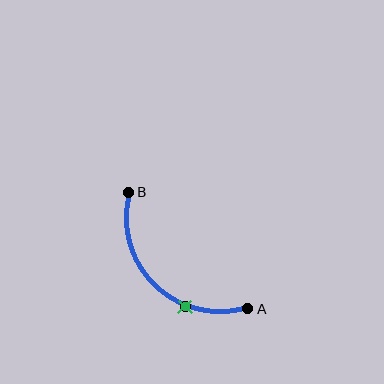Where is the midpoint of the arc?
The arc midpoint is the point on the curve farthest from the straight line joining A and B. It sits below and to the left of that line.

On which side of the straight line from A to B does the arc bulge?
The arc bulges below and to the left of the straight line connecting A and B.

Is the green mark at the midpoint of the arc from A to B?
No. The green mark lies on the arc but is closer to endpoint A. The arc midpoint would be at the point on the curve equidistant along the arc from both A and B.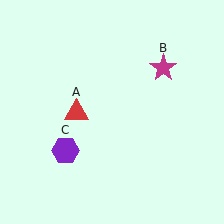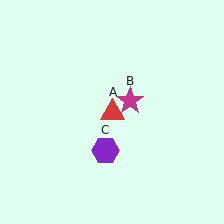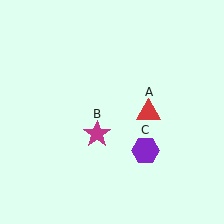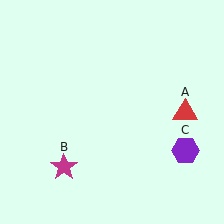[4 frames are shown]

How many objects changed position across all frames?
3 objects changed position: red triangle (object A), magenta star (object B), purple hexagon (object C).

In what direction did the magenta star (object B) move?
The magenta star (object B) moved down and to the left.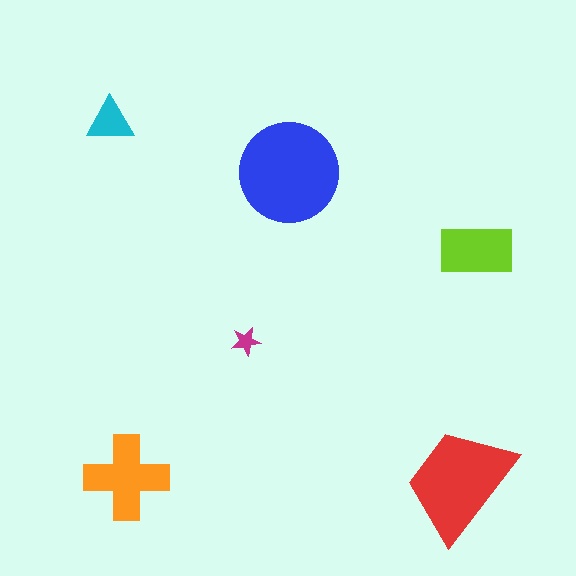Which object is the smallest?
The magenta star.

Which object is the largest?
The blue circle.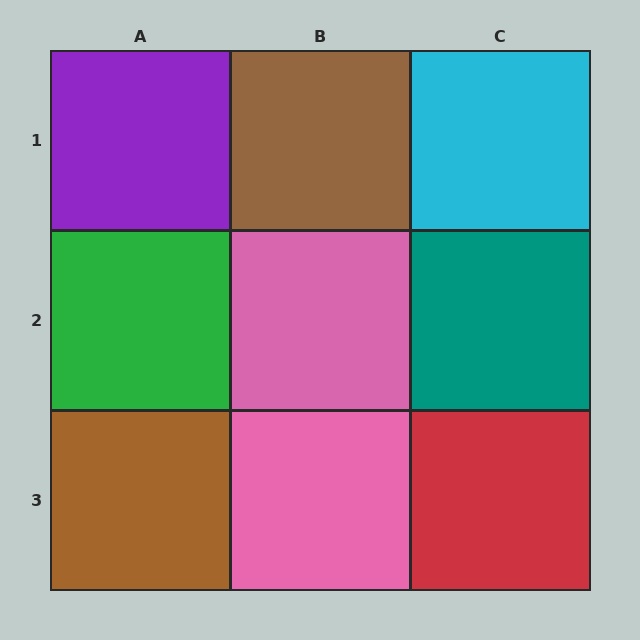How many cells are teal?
1 cell is teal.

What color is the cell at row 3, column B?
Pink.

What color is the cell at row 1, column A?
Purple.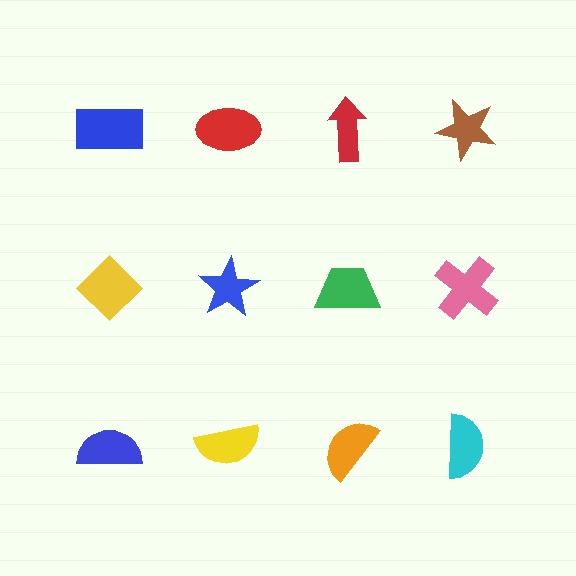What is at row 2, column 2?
A blue star.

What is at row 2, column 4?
A pink cross.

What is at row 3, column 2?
A yellow semicircle.